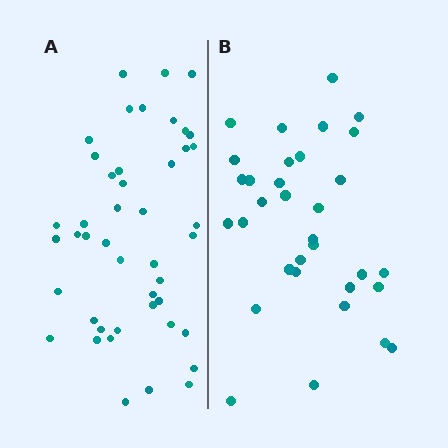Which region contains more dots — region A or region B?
Region A (the left region) has more dots.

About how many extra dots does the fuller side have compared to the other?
Region A has roughly 12 or so more dots than region B.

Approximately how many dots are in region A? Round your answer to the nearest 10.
About 40 dots. (The exact count is 45, which rounds to 40.)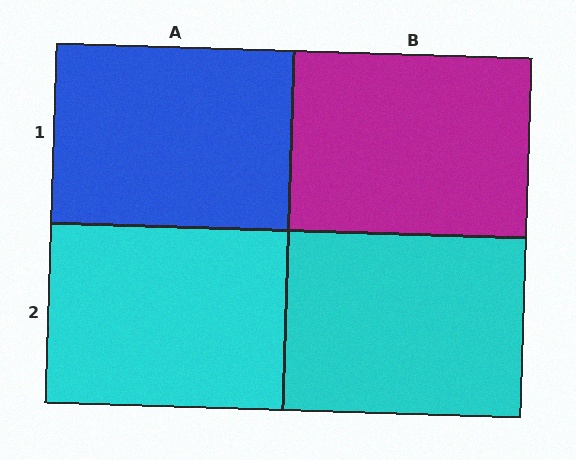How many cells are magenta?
1 cell is magenta.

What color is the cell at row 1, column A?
Blue.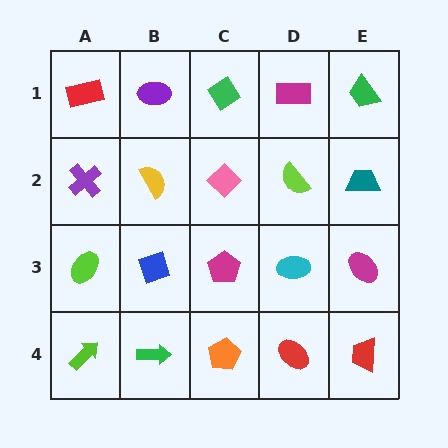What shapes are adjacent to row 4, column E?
A magenta ellipse (row 3, column E), a red ellipse (row 4, column D).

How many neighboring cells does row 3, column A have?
3.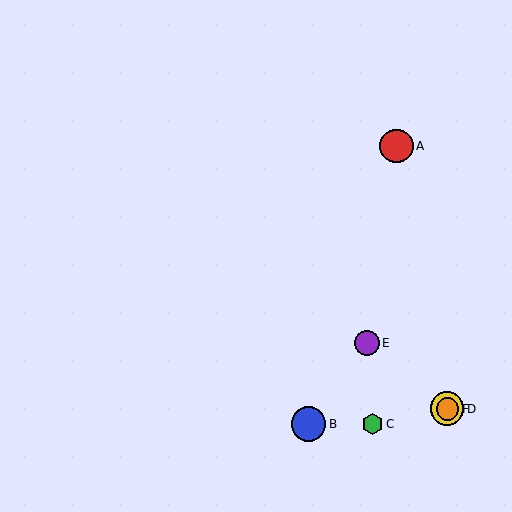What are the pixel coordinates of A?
Object A is at (397, 146).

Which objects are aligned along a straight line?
Objects D, E, F are aligned along a straight line.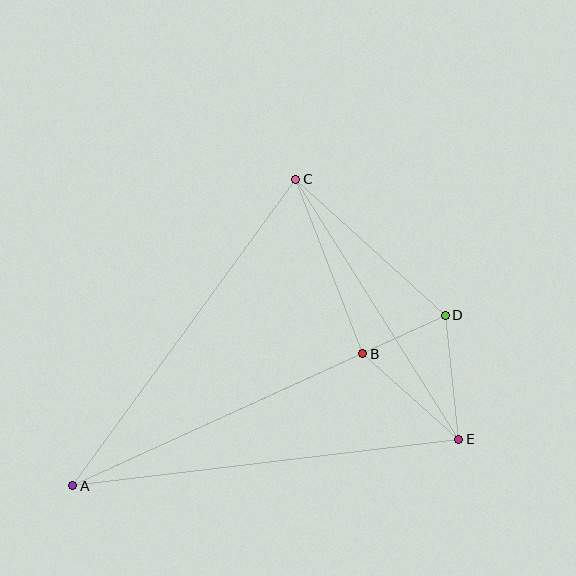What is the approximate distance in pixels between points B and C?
The distance between B and C is approximately 187 pixels.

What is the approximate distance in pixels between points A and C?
The distance between A and C is approximately 379 pixels.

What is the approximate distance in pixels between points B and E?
The distance between B and E is approximately 128 pixels.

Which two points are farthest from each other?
Points A and D are farthest from each other.